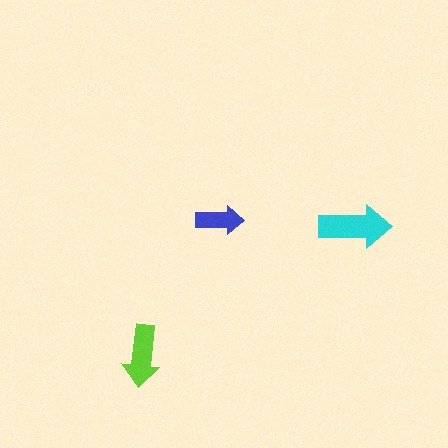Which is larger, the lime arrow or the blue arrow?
The lime one.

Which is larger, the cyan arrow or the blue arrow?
The cyan one.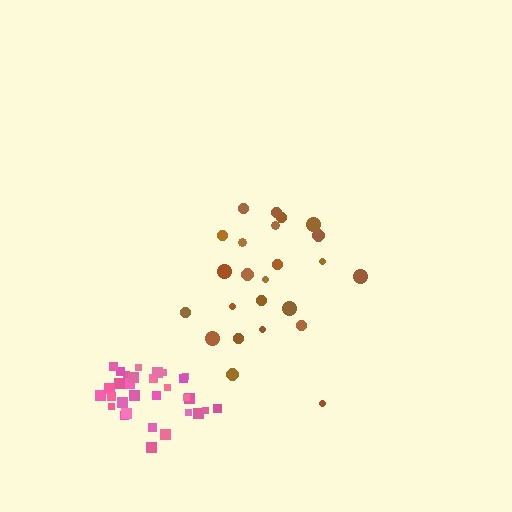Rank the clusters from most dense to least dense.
pink, brown.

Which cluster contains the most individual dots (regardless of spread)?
Pink (31).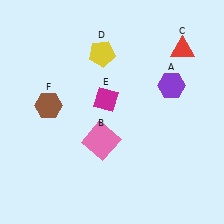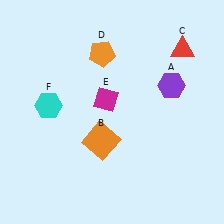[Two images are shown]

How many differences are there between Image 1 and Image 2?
There are 3 differences between the two images.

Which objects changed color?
B changed from pink to orange. D changed from yellow to orange. F changed from brown to cyan.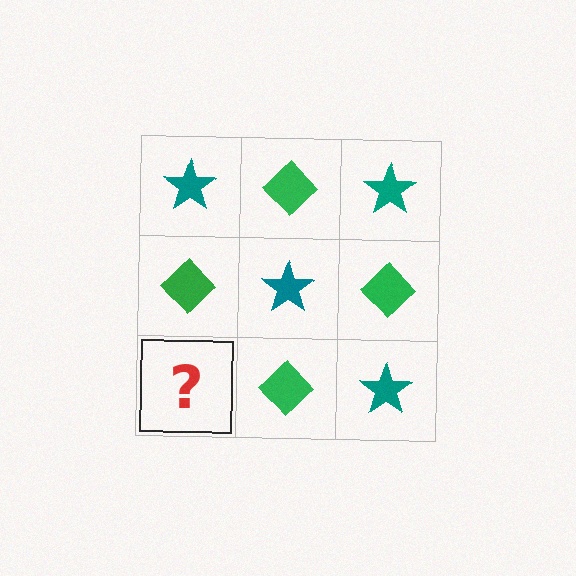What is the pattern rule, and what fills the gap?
The rule is that it alternates teal star and green diamond in a checkerboard pattern. The gap should be filled with a teal star.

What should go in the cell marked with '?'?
The missing cell should contain a teal star.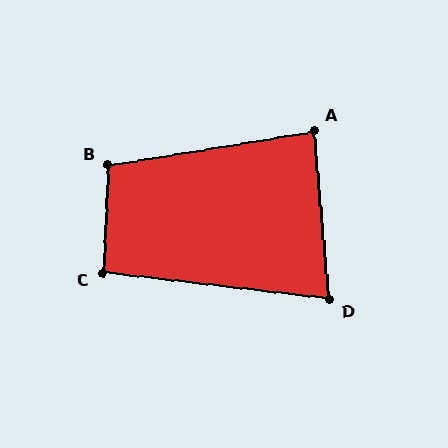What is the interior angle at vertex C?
Approximately 94 degrees (approximately right).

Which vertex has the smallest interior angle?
D, at approximately 78 degrees.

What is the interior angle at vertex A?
Approximately 86 degrees (approximately right).